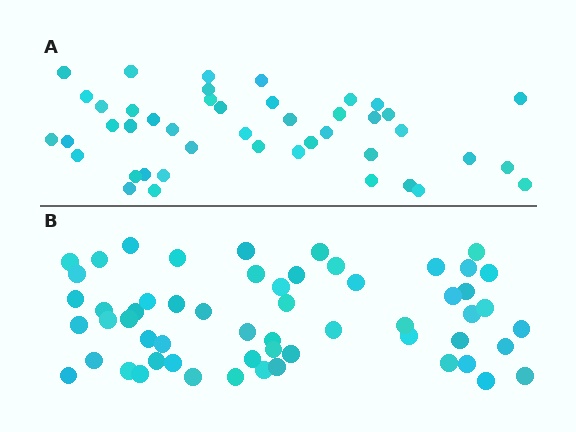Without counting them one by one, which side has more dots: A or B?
Region B (the bottom region) has more dots.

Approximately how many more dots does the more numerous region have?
Region B has approximately 15 more dots than region A.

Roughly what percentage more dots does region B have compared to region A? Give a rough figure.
About 30% more.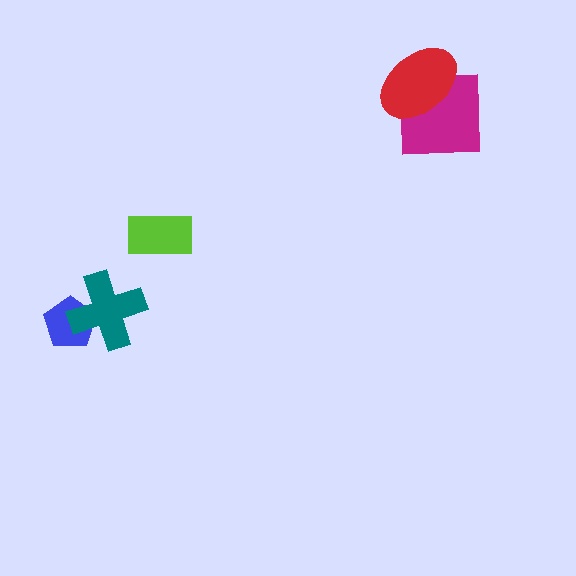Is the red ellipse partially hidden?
No, no other shape covers it.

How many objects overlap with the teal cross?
1 object overlaps with the teal cross.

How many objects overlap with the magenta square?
1 object overlaps with the magenta square.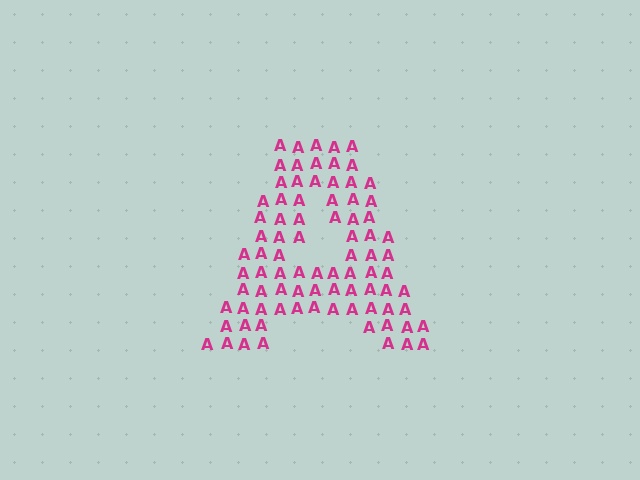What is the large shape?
The large shape is the letter A.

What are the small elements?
The small elements are letter A's.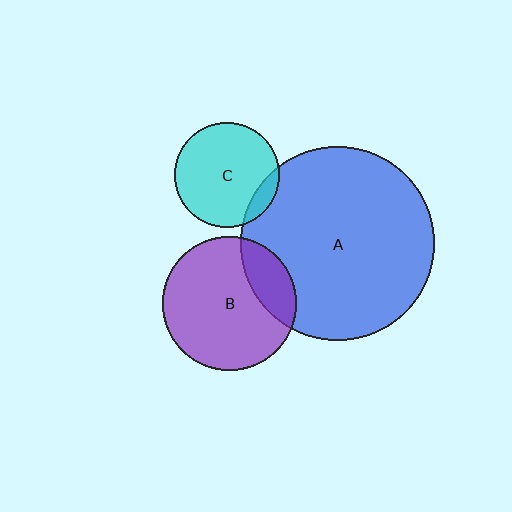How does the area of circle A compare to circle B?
Approximately 2.1 times.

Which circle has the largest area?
Circle A (blue).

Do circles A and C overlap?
Yes.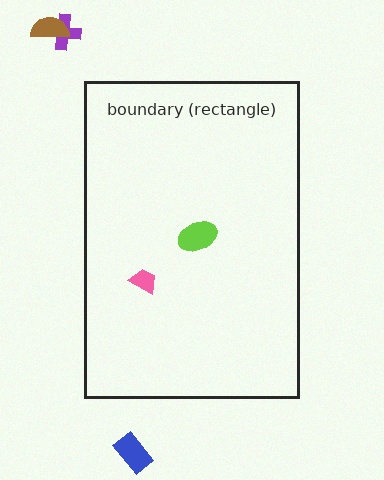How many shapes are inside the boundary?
2 inside, 3 outside.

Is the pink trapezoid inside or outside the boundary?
Inside.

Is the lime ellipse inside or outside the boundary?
Inside.